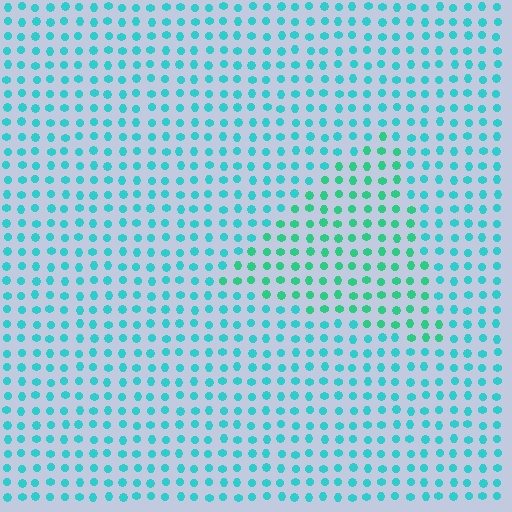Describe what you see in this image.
The image is filled with small cyan elements in a uniform arrangement. A triangle-shaped region is visible where the elements are tinted to a slightly different hue, forming a subtle color boundary.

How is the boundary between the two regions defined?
The boundary is defined purely by a slight shift in hue (about 26 degrees). Spacing, size, and orientation are identical on both sides.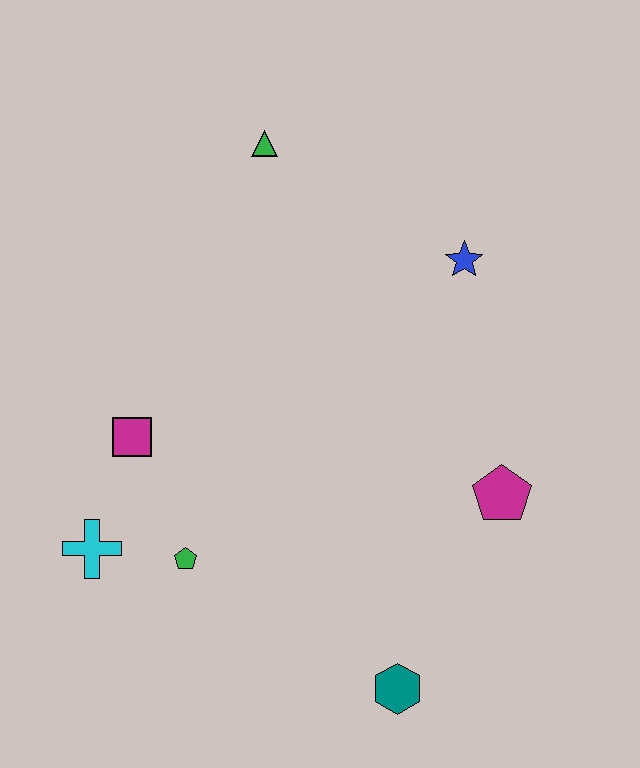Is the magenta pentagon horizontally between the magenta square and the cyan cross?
No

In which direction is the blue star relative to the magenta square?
The blue star is to the right of the magenta square.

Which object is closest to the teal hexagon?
The magenta pentagon is closest to the teal hexagon.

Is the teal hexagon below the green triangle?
Yes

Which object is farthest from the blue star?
The cyan cross is farthest from the blue star.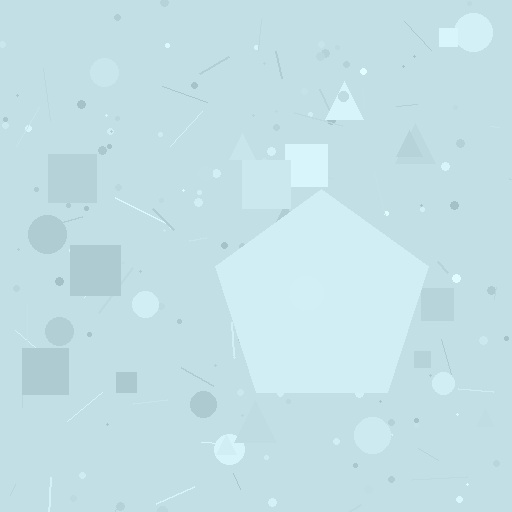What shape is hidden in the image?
A pentagon is hidden in the image.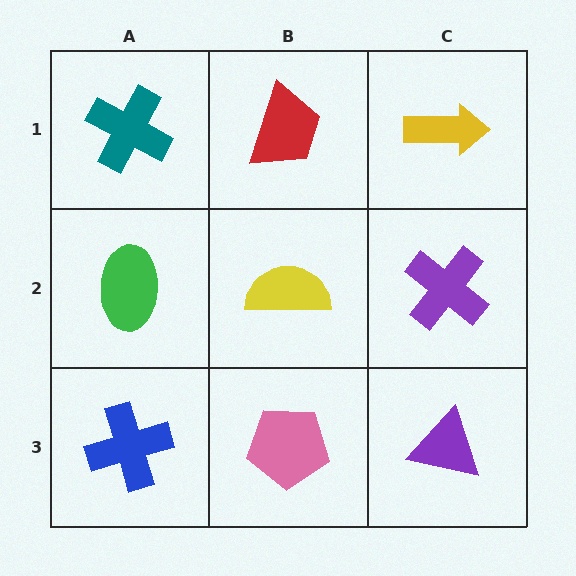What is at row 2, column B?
A yellow semicircle.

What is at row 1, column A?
A teal cross.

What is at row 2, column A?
A green ellipse.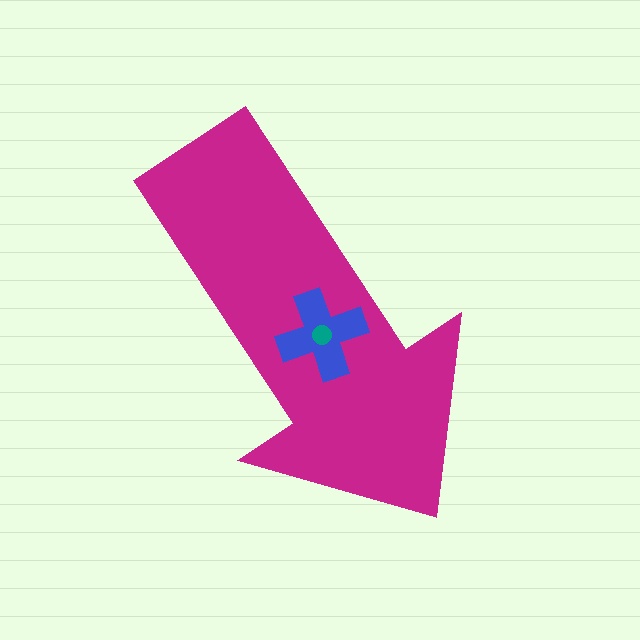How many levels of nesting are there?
3.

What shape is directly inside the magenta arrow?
The blue cross.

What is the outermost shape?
The magenta arrow.